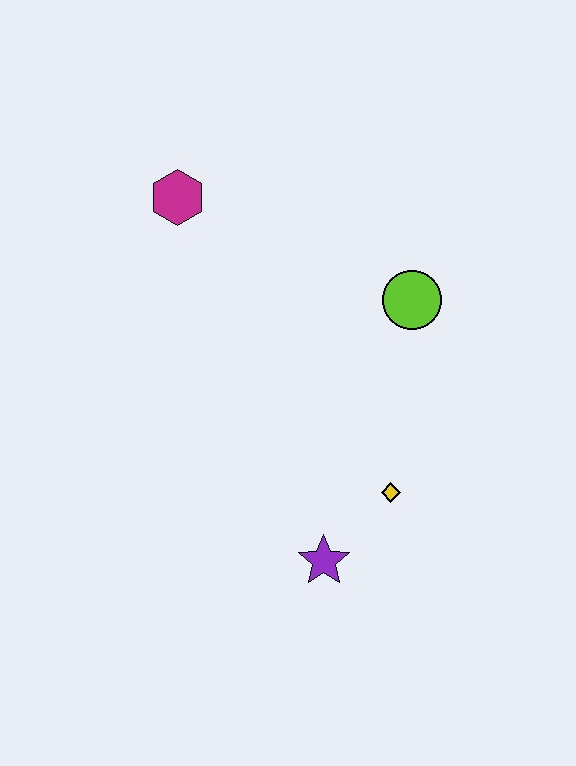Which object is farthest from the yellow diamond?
The magenta hexagon is farthest from the yellow diamond.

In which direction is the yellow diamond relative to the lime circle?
The yellow diamond is below the lime circle.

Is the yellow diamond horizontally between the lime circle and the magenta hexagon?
Yes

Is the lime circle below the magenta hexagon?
Yes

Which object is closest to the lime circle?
The yellow diamond is closest to the lime circle.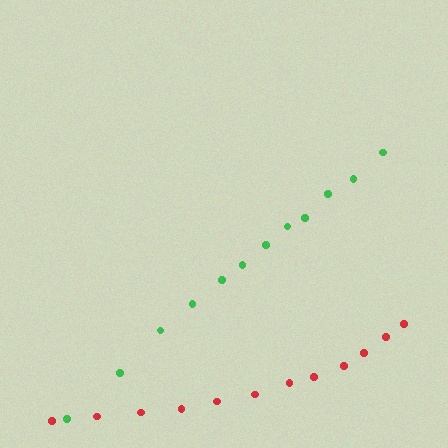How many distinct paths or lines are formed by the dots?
There are 2 distinct paths.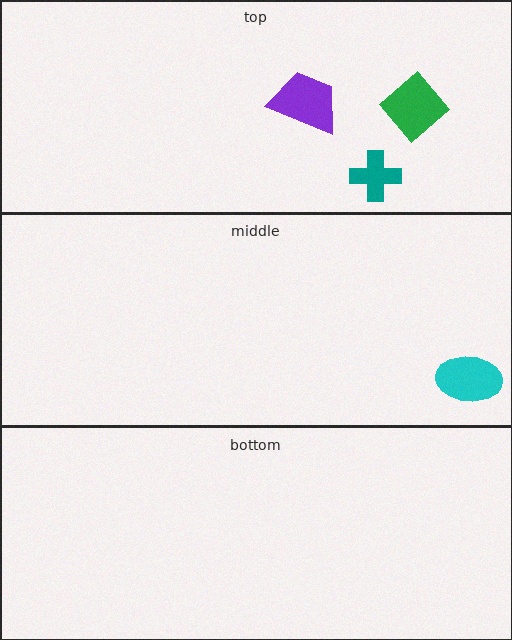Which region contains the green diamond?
The top region.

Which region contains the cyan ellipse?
The middle region.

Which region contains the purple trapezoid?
The top region.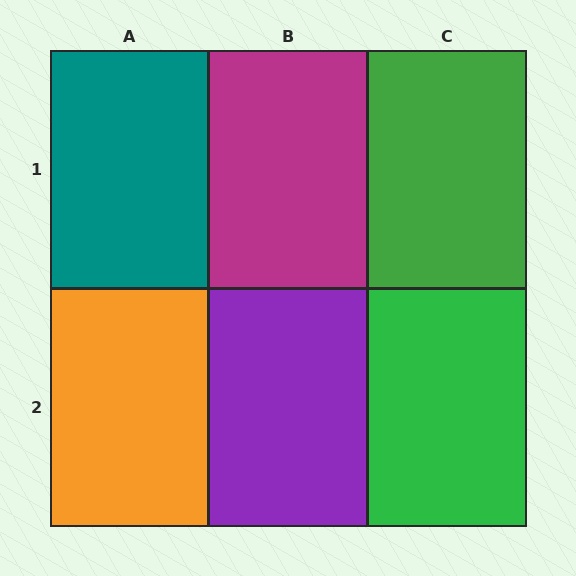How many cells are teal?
1 cell is teal.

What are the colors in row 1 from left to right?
Teal, magenta, green.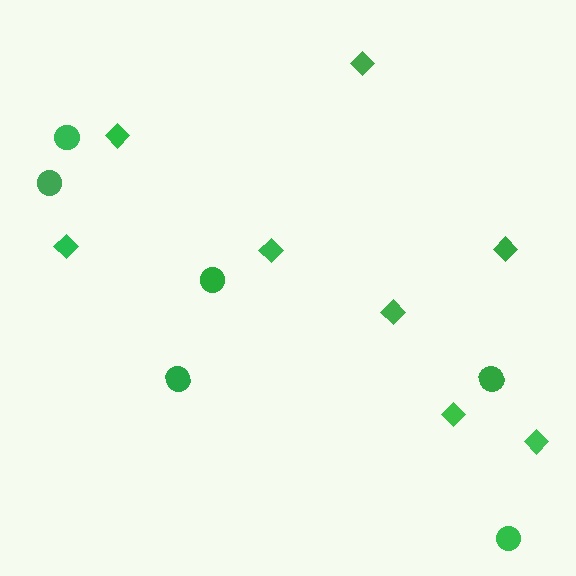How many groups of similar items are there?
There are 2 groups: one group of diamonds (8) and one group of circles (6).